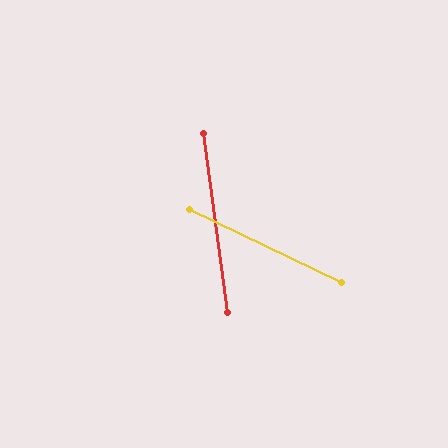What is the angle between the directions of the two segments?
Approximately 57 degrees.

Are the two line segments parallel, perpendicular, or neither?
Neither parallel nor perpendicular — they differ by about 57°.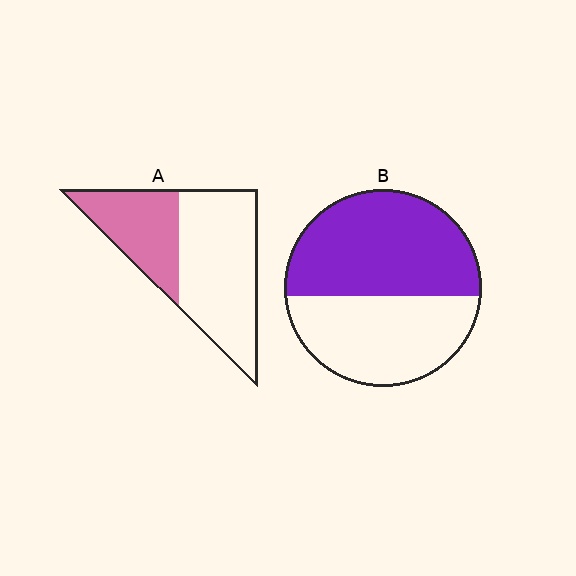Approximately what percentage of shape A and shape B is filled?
A is approximately 35% and B is approximately 55%.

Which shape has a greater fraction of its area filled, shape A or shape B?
Shape B.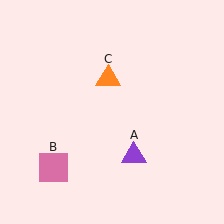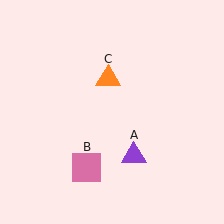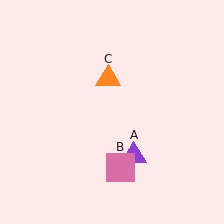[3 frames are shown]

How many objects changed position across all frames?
1 object changed position: pink square (object B).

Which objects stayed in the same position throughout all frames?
Purple triangle (object A) and orange triangle (object C) remained stationary.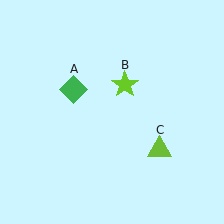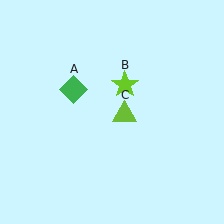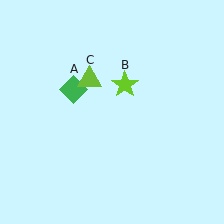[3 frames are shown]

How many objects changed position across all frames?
1 object changed position: lime triangle (object C).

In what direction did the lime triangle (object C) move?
The lime triangle (object C) moved up and to the left.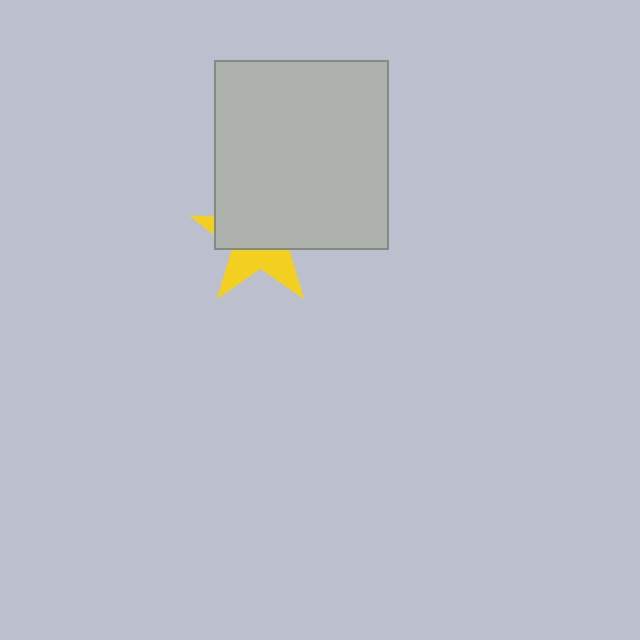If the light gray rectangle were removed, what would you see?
You would see the complete yellow star.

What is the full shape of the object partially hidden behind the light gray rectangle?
The partially hidden object is a yellow star.